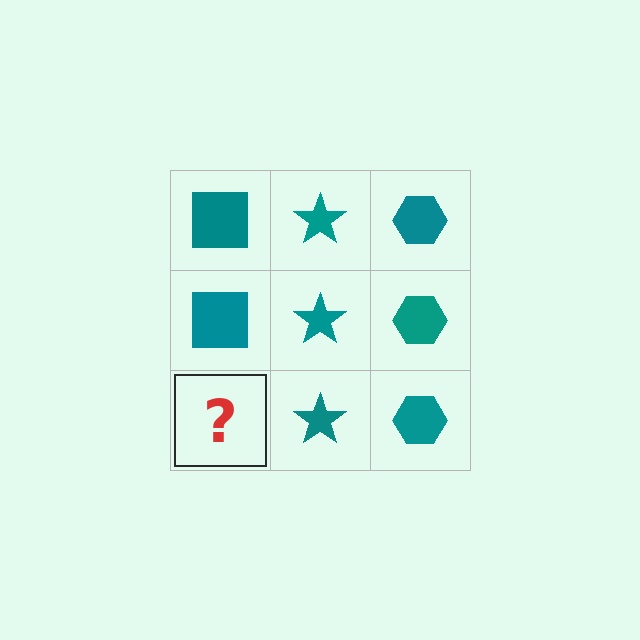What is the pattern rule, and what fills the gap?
The rule is that each column has a consistent shape. The gap should be filled with a teal square.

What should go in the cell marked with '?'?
The missing cell should contain a teal square.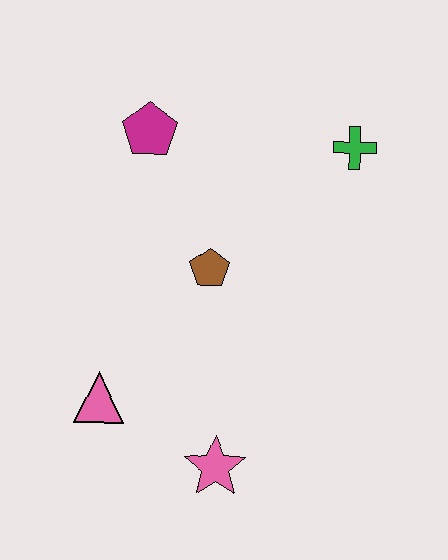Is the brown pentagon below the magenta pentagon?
Yes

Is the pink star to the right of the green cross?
No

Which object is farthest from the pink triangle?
The green cross is farthest from the pink triangle.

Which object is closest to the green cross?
The brown pentagon is closest to the green cross.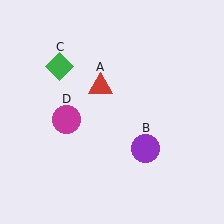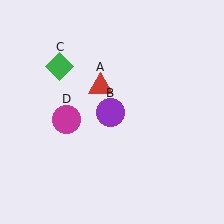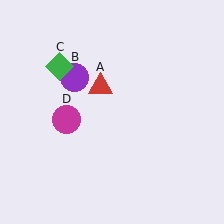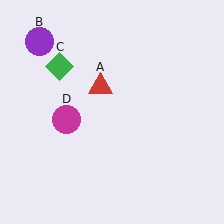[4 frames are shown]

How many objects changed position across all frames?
1 object changed position: purple circle (object B).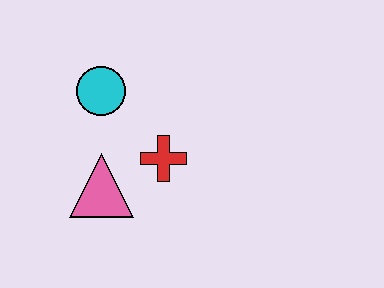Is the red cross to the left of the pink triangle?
No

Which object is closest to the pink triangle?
The red cross is closest to the pink triangle.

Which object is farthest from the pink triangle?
The cyan circle is farthest from the pink triangle.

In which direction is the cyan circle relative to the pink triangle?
The cyan circle is above the pink triangle.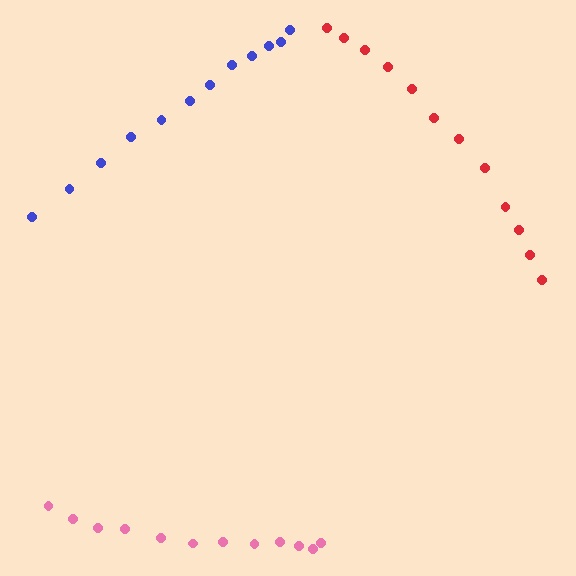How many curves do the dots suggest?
There are 3 distinct paths.